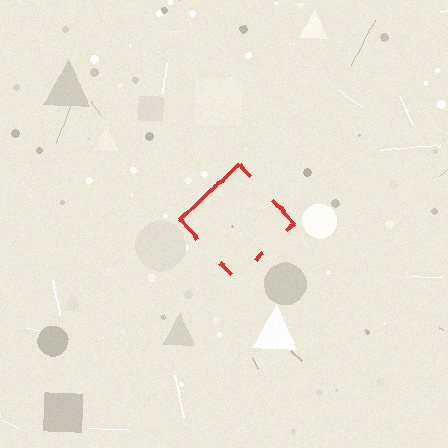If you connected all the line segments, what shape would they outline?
They would outline a diamond.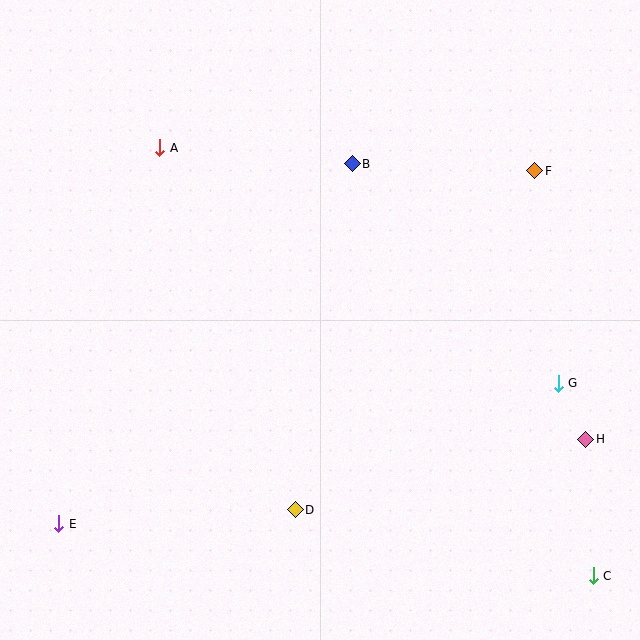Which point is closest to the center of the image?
Point B at (352, 164) is closest to the center.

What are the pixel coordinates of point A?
Point A is at (160, 148).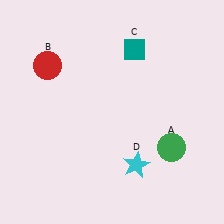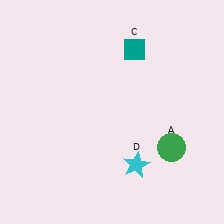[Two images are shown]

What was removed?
The red circle (B) was removed in Image 2.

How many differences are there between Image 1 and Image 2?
There is 1 difference between the two images.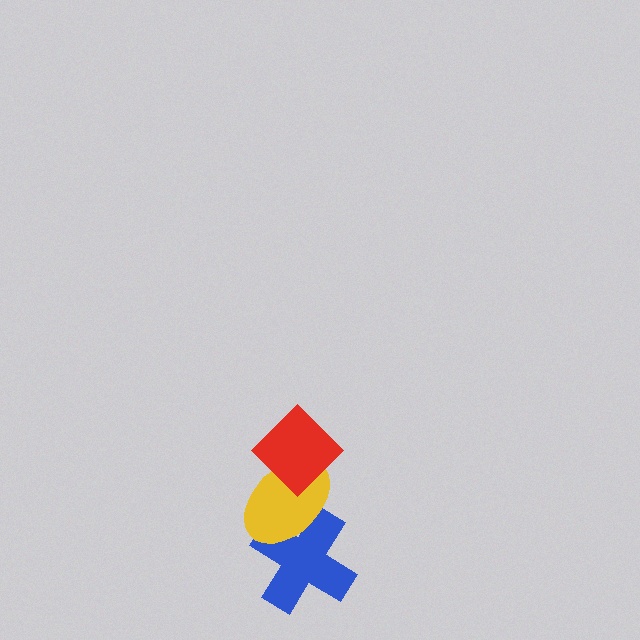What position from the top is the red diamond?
The red diamond is 1st from the top.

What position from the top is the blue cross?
The blue cross is 3rd from the top.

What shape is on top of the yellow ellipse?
The red diamond is on top of the yellow ellipse.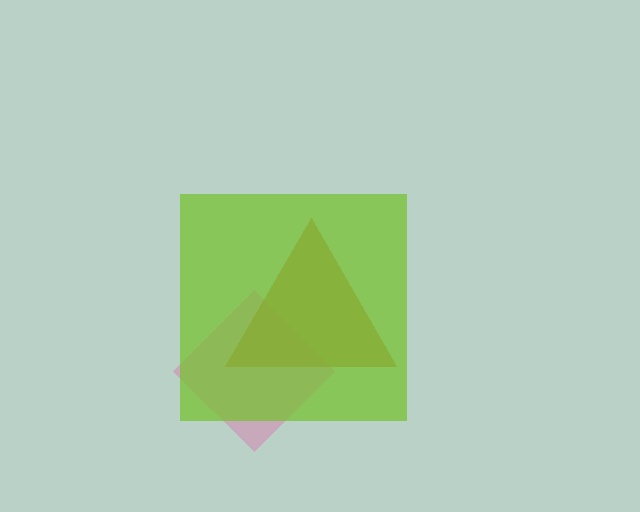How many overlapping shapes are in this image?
There are 3 overlapping shapes in the image.